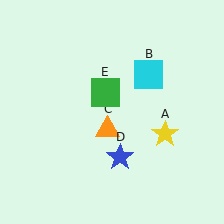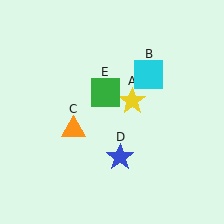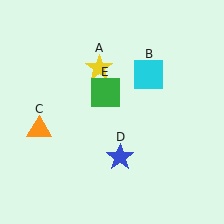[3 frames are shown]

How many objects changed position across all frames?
2 objects changed position: yellow star (object A), orange triangle (object C).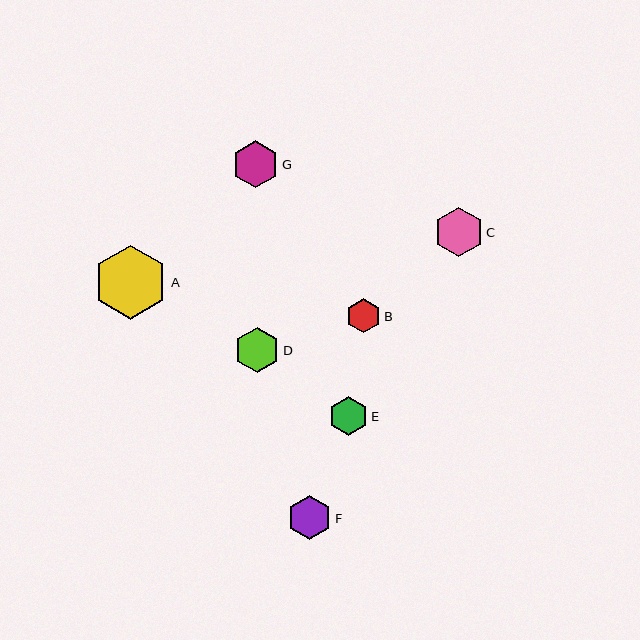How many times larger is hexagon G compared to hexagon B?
Hexagon G is approximately 1.4 times the size of hexagon B.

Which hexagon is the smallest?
Hexagon B is the smallest with a size of approximately 34 pixels.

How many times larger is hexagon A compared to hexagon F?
Hexagon A is approximately 1.7 times the size of hexagon F.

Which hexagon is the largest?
Hexagon A is the largest with a size of approximately 74 pixels.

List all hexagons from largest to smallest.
From largest to smallest: A, C, G, D, F, E, B.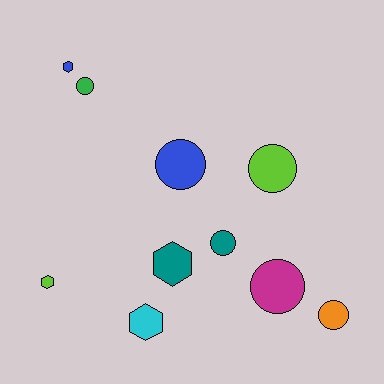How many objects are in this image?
There are 10 objects.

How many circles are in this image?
There are 6 circles.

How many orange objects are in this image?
There is 1 orange object.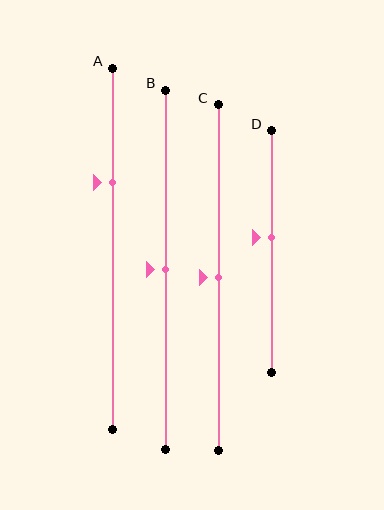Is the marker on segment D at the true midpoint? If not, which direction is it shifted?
No, the marker on segment D is shifted upward by about 6% of the segment length.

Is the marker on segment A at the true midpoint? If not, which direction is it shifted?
No, the marker on segment A is shifted upward by about 18% of the segment length.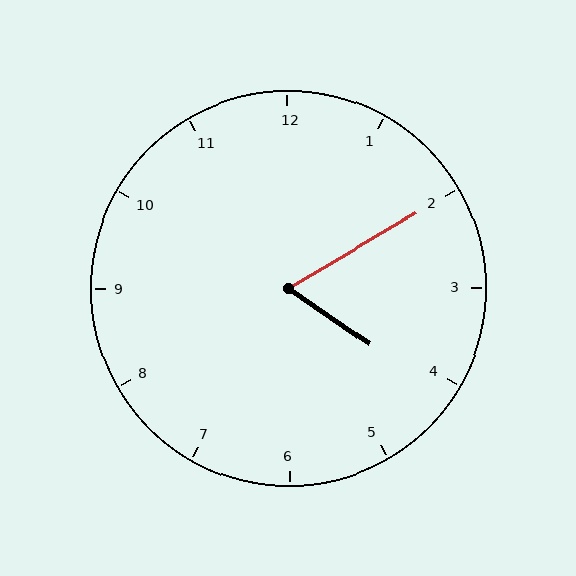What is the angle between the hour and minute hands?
Approximately 65 degrees.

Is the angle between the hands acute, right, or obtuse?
It is acute.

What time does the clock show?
4:10.